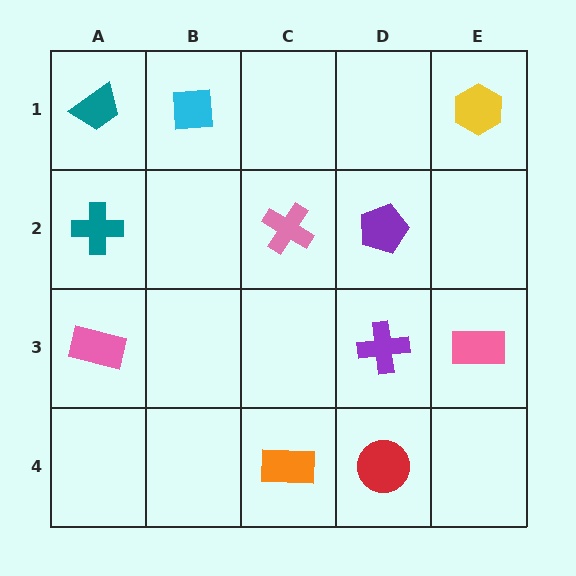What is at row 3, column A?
A pink rectangle.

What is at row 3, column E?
A pink rectangle.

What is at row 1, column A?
A teal trapezoid.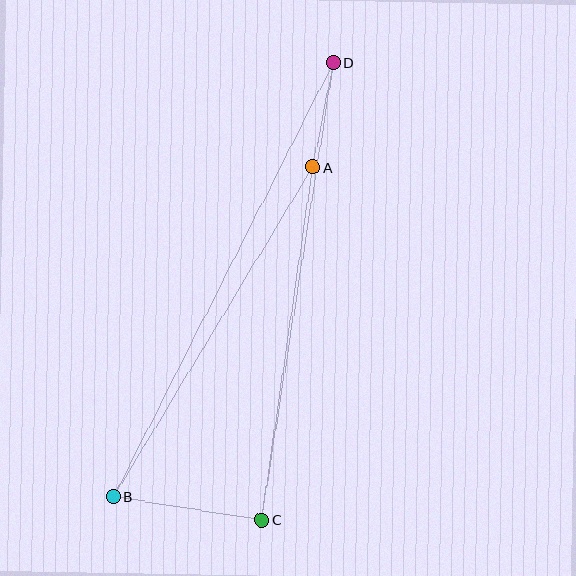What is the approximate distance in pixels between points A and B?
The distance between A and B is approximately 385 pixels.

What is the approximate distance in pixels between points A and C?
The distance between A and C is approximately 356 pixels.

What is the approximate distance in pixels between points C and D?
The distance between C and D is approximately 463 pixels.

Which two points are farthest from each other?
Points B and D are farthest from each other.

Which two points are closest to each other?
Points A and D are closest to each other.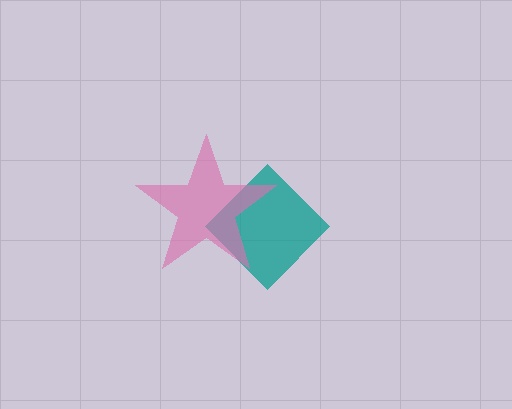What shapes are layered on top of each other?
The layered shapes are: a teal diamond, a pink star.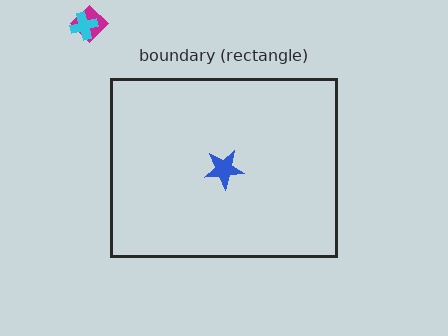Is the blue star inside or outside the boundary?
Inside.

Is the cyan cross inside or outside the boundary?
Outside.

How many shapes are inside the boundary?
1 inside, 2 outside.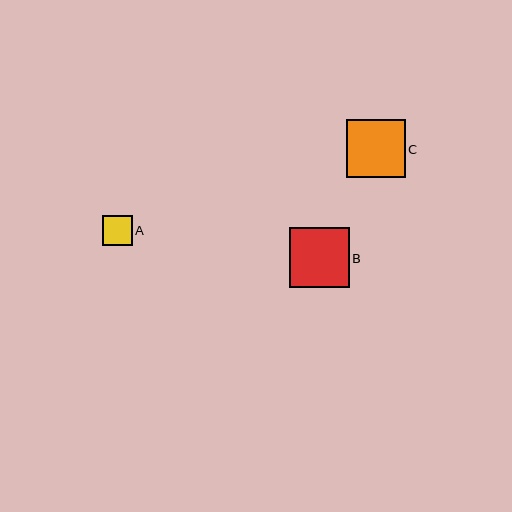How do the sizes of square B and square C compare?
Square B and square C are approximately the same size.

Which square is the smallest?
Square A is the smallest with a size of approximately 30 pixels.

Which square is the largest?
Square B is the largest with a size of approximately 60 pixels.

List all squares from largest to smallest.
From largest to smallest: B, C, A.